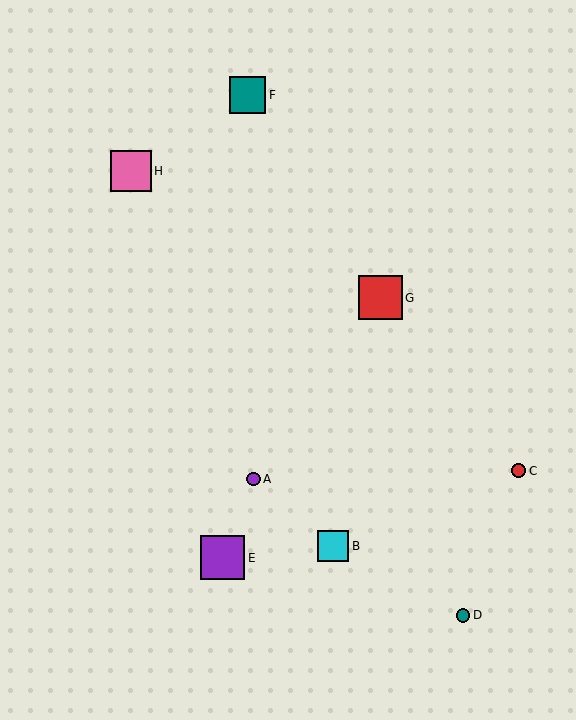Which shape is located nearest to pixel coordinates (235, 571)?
The purple square (labeled E) at (223, 558) is nearest to that location.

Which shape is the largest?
The purple square (labeled E) is the largest.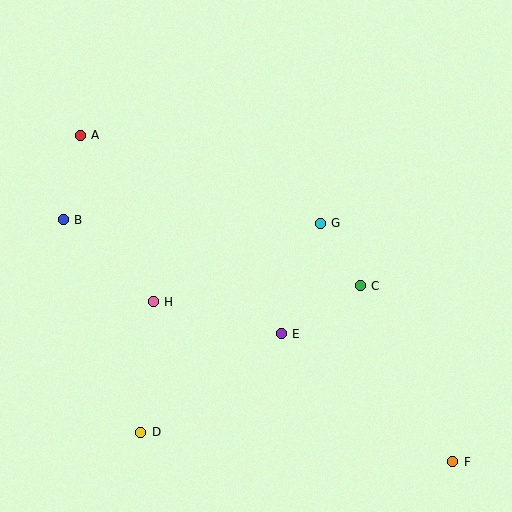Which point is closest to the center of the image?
Point G at (320, 223) is closest to the center.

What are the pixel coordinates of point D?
Point D is at (141, 432).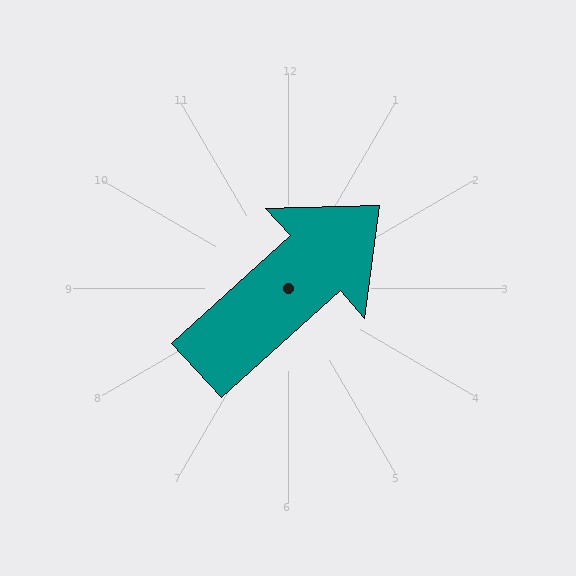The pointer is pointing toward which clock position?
Roughly 2 o'clock.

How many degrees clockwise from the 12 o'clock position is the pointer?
Approximately 48 degrees.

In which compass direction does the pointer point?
Northeast.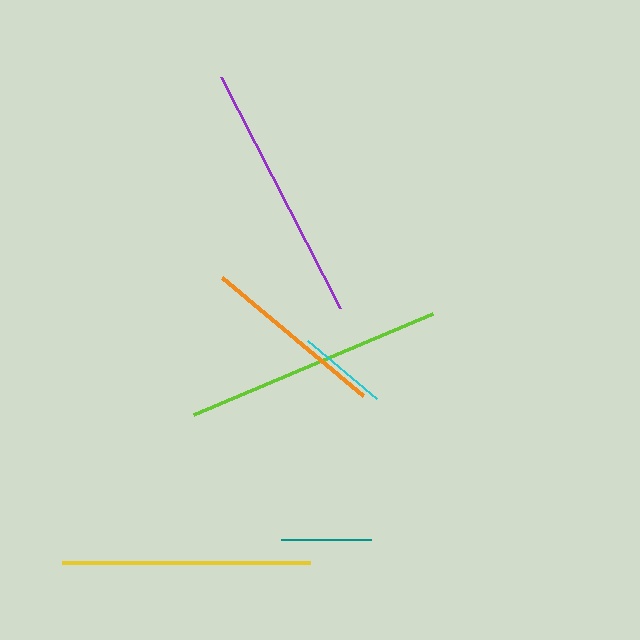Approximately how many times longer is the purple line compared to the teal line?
The purple line is approximately 2.9 times the length of the teal line.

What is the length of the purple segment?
The purple segment is approximately 259 pixels long.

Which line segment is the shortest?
The cyan line is the shortest at approximately 90 pixels.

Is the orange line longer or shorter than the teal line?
The orange line is longer than the teal line.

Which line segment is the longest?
The lime line is the longest at approximately 259 pixels.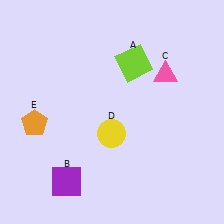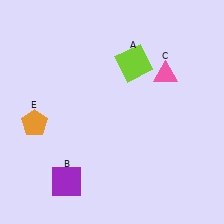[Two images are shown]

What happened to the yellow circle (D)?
The yellow circle (D) was removed in Image 2. It was in the bottom-left area of Image 1.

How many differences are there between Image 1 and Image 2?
There is 1 difference between the two images.